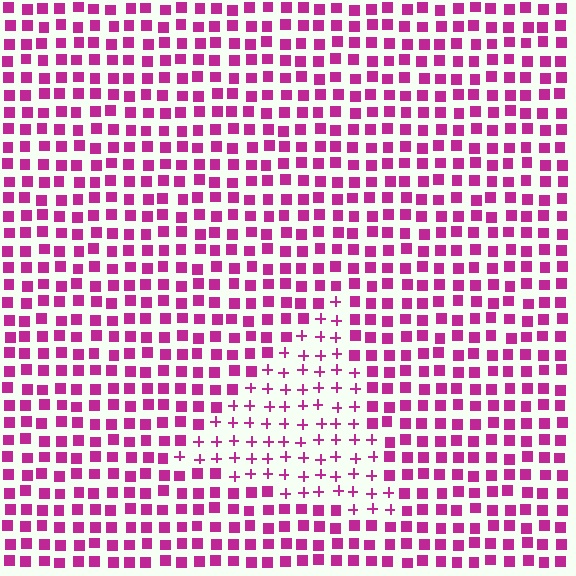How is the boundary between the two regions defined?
The boundary is defined by a change in element shape: plus signs inside vs. squares outside. All elements share the same color and spacing.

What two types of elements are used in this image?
The image uses plus signs inside the triangle region and squares outside it.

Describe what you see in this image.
The image is filled with small magenta elements arranged in a uniform grid. A triangle-shaped region contains plus signs, while the surrounding area contains squares. The boundary is defined purely by the change in element shape.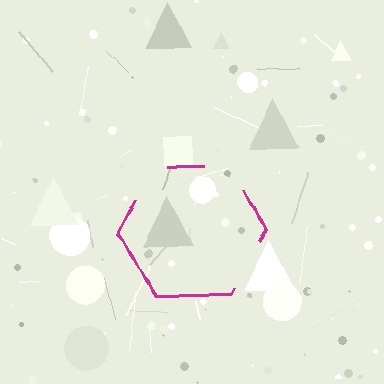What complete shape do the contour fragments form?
The contour fragments form a hexagon.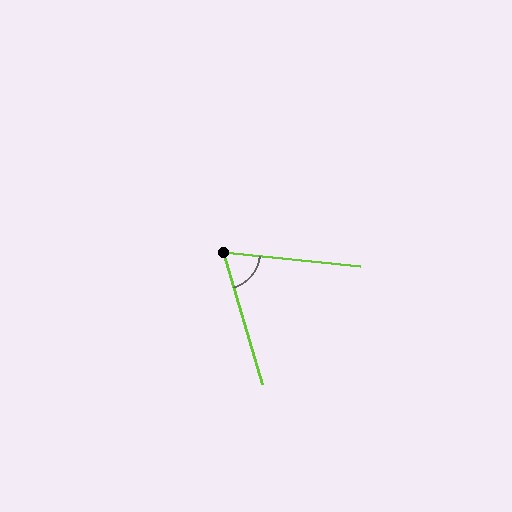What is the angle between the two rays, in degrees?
Approximately 68 degrees.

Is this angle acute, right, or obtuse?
It is acute.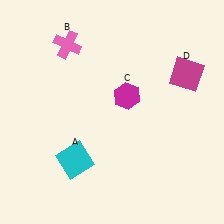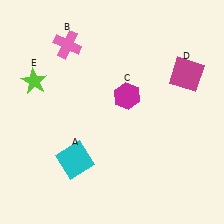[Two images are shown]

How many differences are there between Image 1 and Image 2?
There is 1 difference between the two images.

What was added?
A lime star (E) was added in Image 2.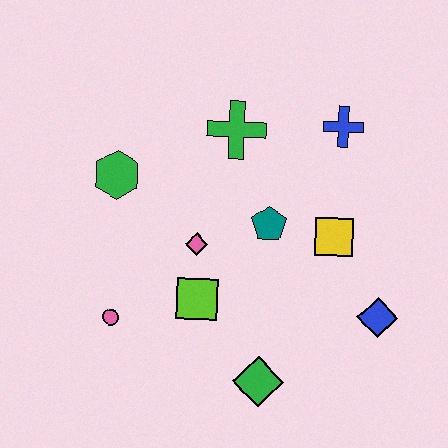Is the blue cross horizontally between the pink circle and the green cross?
No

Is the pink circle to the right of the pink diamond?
No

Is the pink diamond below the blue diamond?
No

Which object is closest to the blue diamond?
The yellow square is closest to the blue diamond.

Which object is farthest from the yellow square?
The pink circle is farthest from the yellow square.